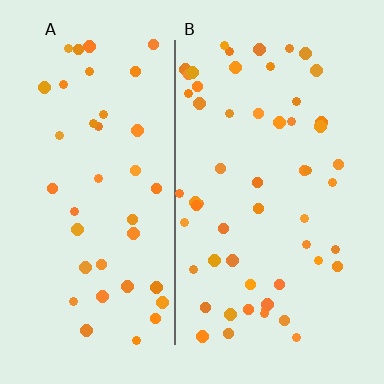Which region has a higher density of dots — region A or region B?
B (the right).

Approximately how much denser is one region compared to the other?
Approximately 1.4× — region B over region A.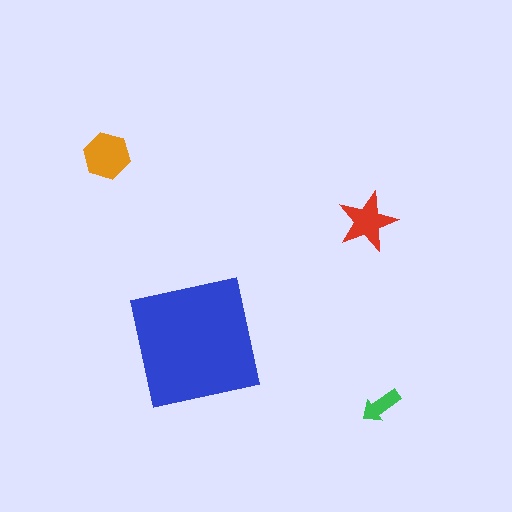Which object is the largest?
The blue square.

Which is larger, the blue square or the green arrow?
The blue square.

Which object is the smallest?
The green arrow.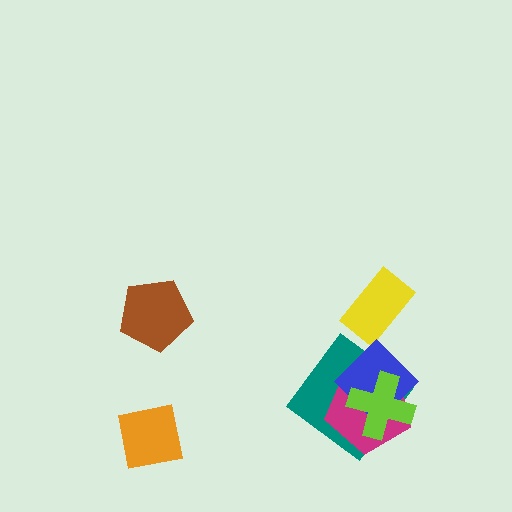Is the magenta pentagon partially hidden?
Yes, it is partially covered by another shape.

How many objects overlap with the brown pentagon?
0 objects overlap with the brown pentagon.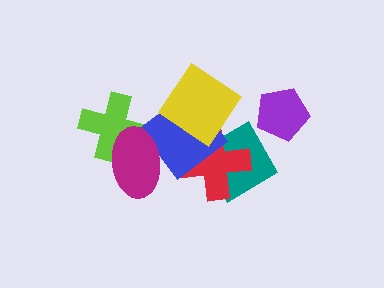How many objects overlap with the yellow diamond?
2 objects overlap with the yellow diamond.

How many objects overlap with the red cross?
3 objects overlap with the red cross.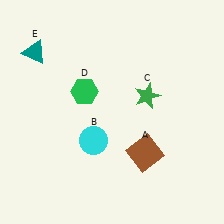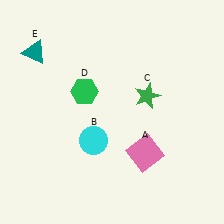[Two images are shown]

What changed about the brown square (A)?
In Image 1, A is brown. In Image 2, it changed to pink.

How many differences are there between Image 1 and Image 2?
There is 1 difference between the two images.